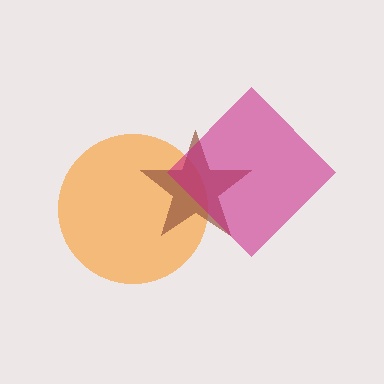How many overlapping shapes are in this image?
There are 3 overlapping shapes in the image.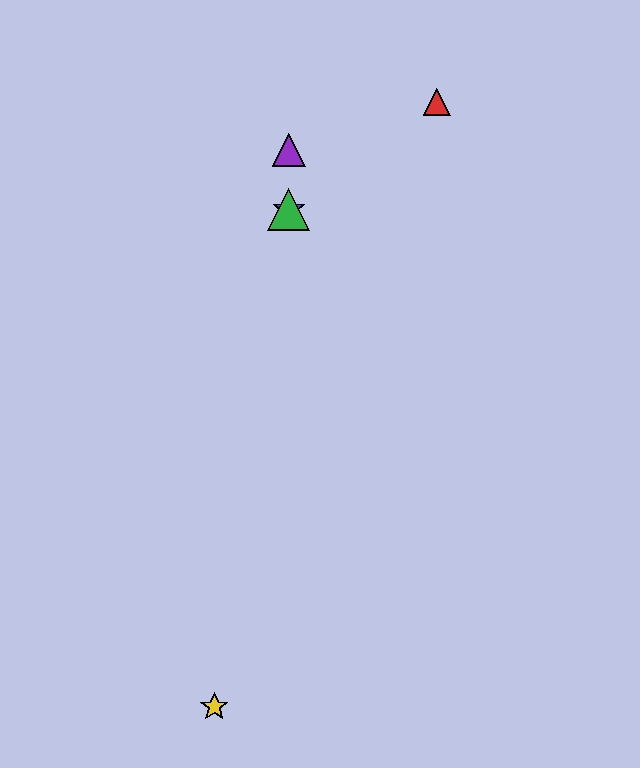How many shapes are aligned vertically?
3 shapes (the blue star, the green triangle, the purple triangle) are aligned vertically.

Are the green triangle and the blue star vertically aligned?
Yes, both are at x≈289.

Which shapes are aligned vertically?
The blue star, the green triangle, the purple triangle are aligned vertically.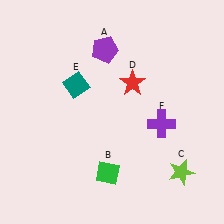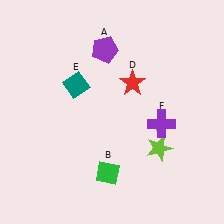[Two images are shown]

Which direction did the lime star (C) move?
The lime star (C) moved up.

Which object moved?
The lime star (C) moved up.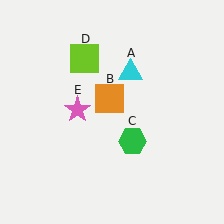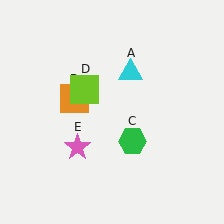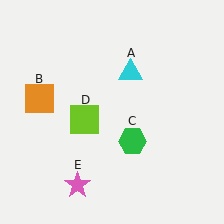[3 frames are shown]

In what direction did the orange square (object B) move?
The orange square (object B) moved left.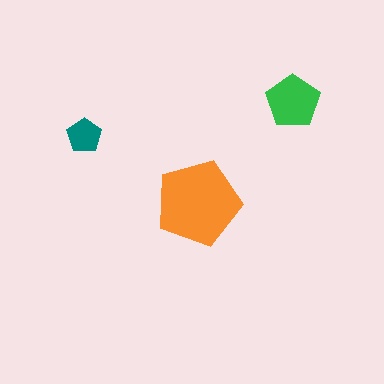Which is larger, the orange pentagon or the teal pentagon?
The orange one.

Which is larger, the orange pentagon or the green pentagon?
The orange one.